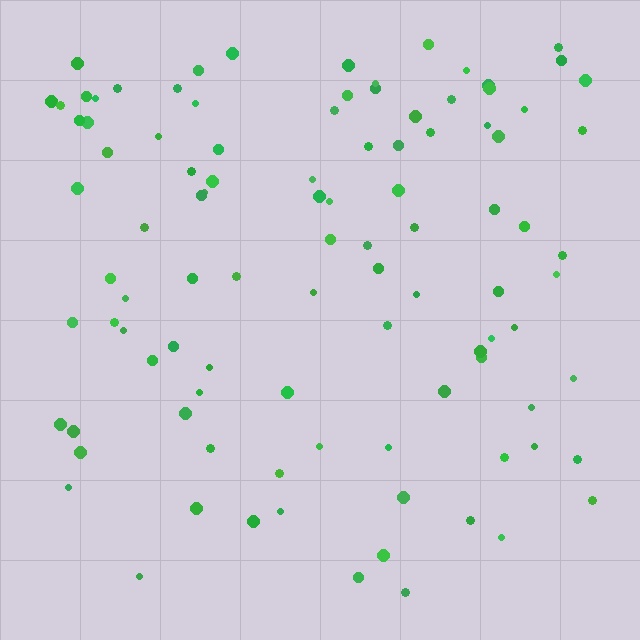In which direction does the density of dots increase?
From bottom to top, with the top side densest.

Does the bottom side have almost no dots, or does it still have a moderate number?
Still a moderate number, just noticeably fewer than the top.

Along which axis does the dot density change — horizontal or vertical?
Vertical.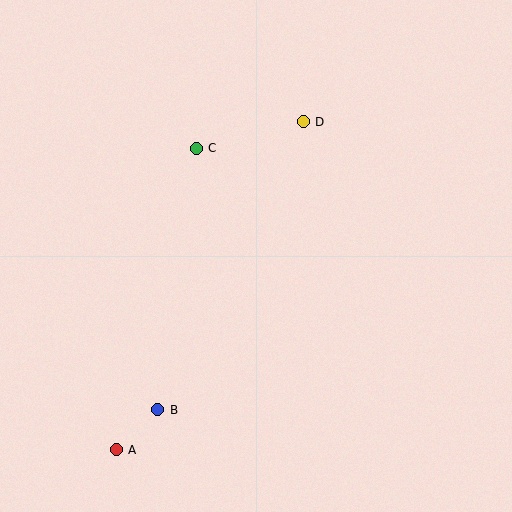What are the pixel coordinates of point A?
Point A is at (116, 450).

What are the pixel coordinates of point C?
Point C is at (196, 148).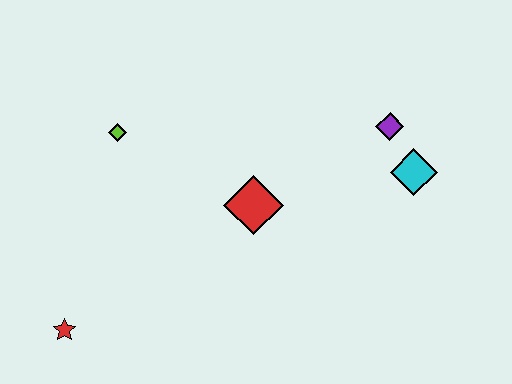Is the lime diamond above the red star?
Yes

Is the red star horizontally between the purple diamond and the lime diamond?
No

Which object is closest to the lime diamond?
The red diamond is closest to the lime diamond.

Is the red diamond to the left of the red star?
No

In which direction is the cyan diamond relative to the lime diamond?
The cyan diamond is to the right of the lime diamond.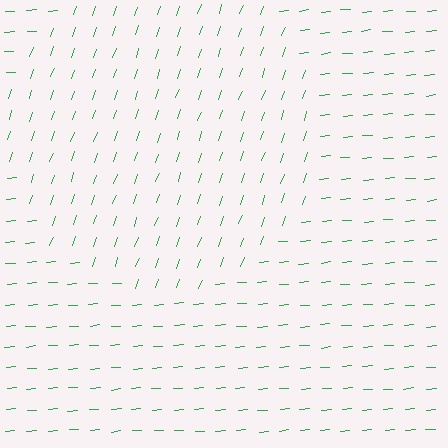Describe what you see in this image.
The image is filled with small green line segments. A circle region in the image has lines oriented differently from the surrounding lines, creating a visible texture boundary.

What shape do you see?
I see a circle.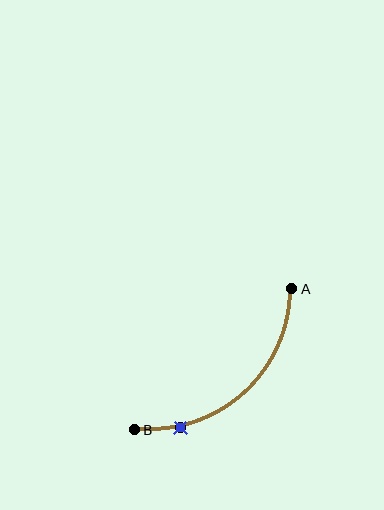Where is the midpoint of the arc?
The arc midpoint is the point on the curve farthest from the straight line joining A and B. It sits below and to the right of that line.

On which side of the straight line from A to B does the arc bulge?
The arc bulges below and to the right of the straight line connecting A and B.